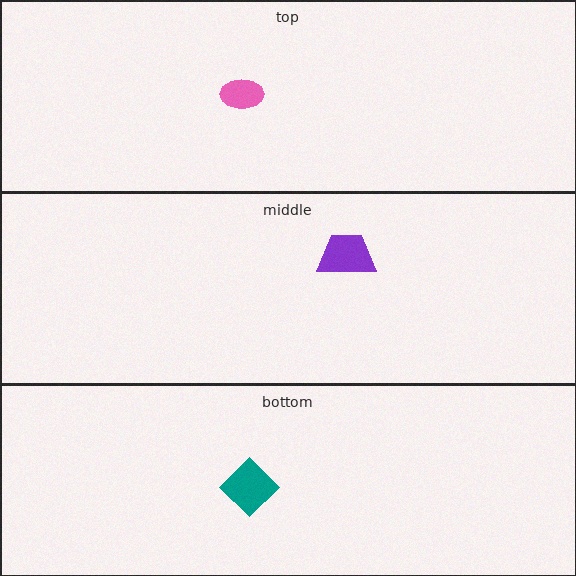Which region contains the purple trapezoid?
The middle region.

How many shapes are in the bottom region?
1.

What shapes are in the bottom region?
The teal diamond.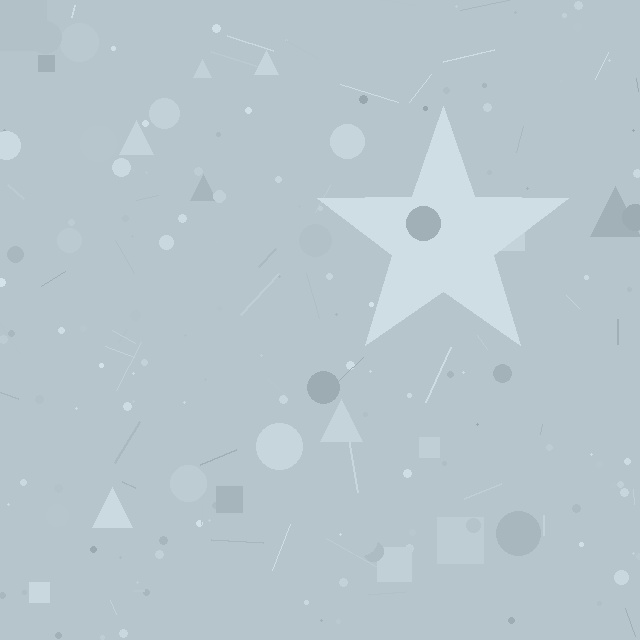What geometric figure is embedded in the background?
A star is embedded in the background.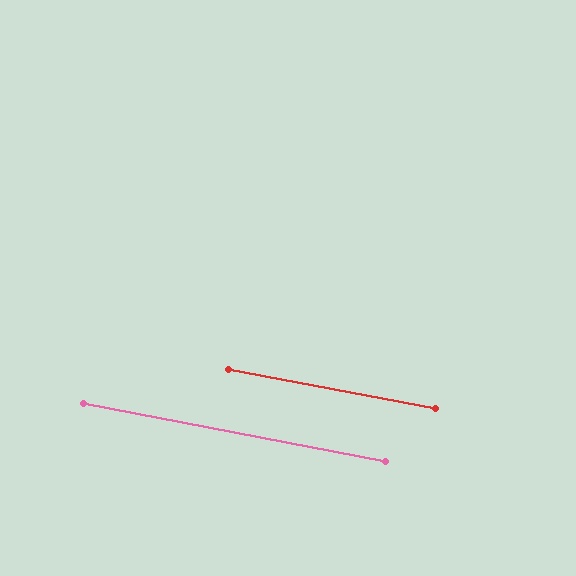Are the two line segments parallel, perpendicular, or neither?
Parallel — their directions differ by only 0.0°.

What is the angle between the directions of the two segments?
Approximately 0 degrees.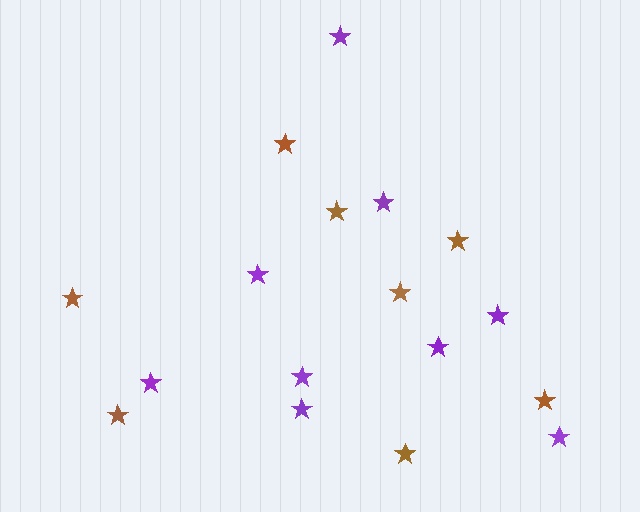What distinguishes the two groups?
There are 2 groups: one group of brown stars (8) and one group of purple stars (9).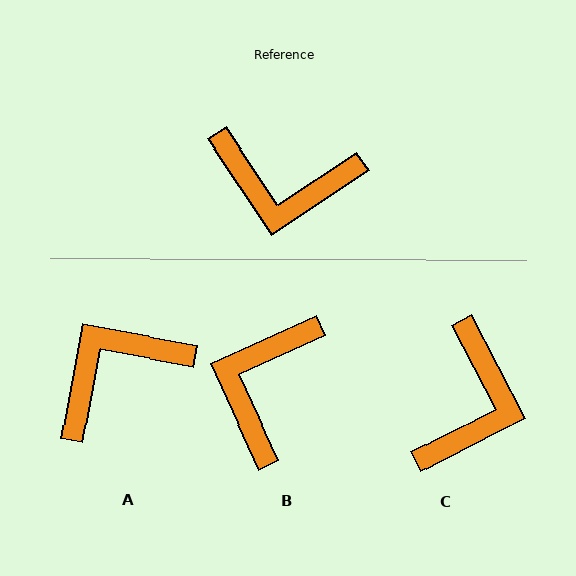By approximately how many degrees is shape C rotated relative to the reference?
Approximately 84 degrees counter-clockwise.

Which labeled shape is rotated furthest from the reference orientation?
A, about 134 degrees away.